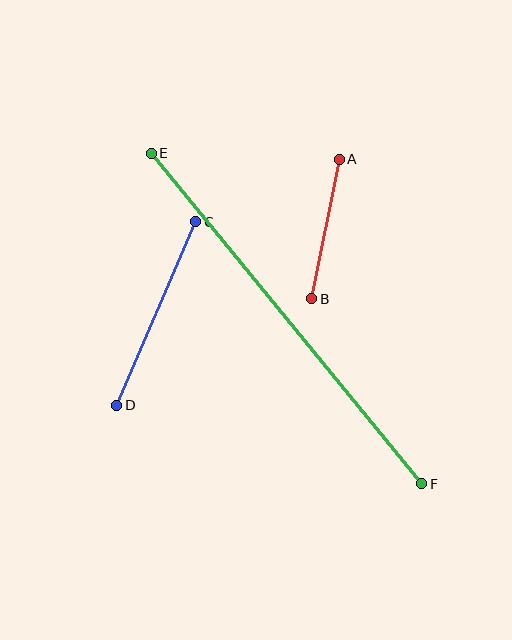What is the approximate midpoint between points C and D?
The midpoint is at approximately (156, 314) pixels.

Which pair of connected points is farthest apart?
Points E and F are farthest apart.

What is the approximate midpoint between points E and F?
The midpoint is at approximately (287, 318) pixels.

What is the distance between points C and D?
The distance is approximately 199 pixels.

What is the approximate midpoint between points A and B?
The midpoint is at approximately (325, 229) pixels.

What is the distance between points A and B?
The distance is approximately 142 pixels.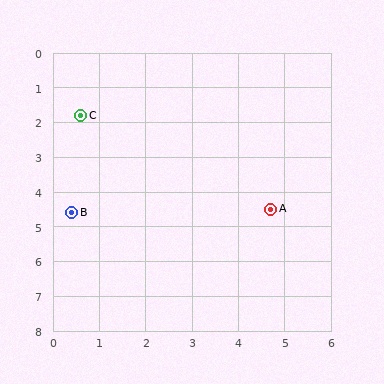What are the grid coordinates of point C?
Point C is at approximately (0.6, 1.8).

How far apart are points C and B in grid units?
Points C and B are about 2.8 grid units apart.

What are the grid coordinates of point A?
Point A is at approximately (4.7, 4.5).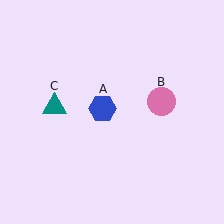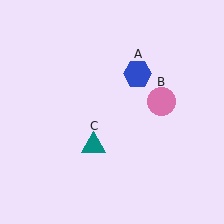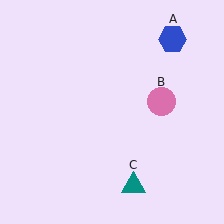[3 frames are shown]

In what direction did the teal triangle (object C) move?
The teal triangle (object C) moved down and to the right.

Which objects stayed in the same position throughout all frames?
Pink circle (object B) remained stationary.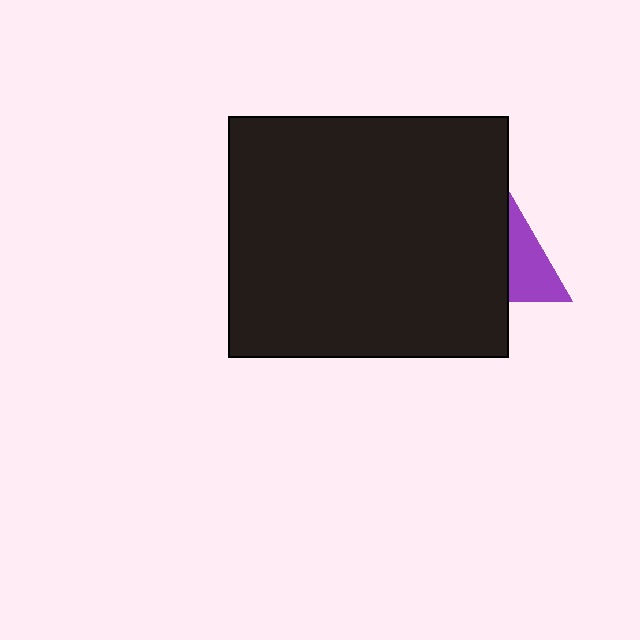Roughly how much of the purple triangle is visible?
A small part of it is visible (roughly 44%).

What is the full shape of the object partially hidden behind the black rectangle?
The partially hidden object is a purple triangle.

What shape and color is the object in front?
The object in front is a black rectangle.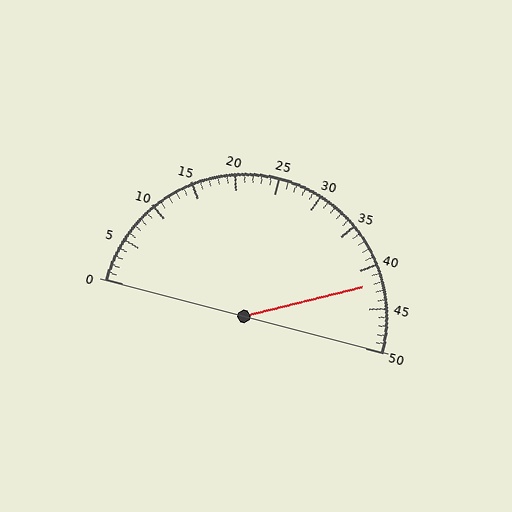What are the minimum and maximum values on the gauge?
The gauge ranges from 0 to 50.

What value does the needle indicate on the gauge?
The needle indicates approximately 42.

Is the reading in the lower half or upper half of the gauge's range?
The reading is in the upper half of the range (0 to 50).